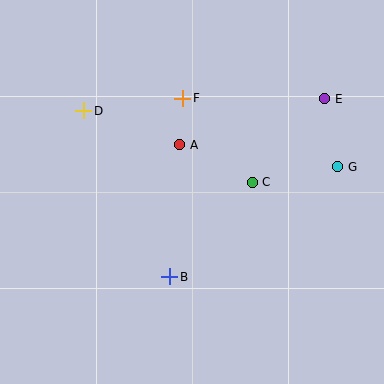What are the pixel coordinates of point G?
Point G is at (338, 167).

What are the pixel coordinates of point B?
Point B is at (170, 277).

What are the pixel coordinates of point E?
Point E is at (325, 99).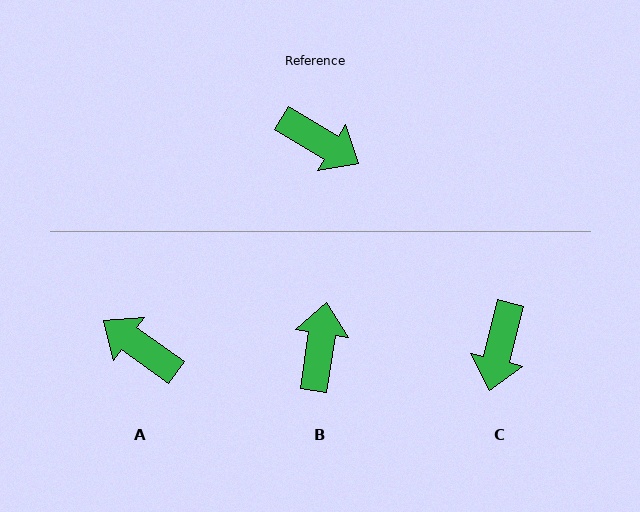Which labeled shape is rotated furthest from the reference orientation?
A, about 175 degrees away.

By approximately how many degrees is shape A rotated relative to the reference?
Approximately 175 degrees counter-clockwise.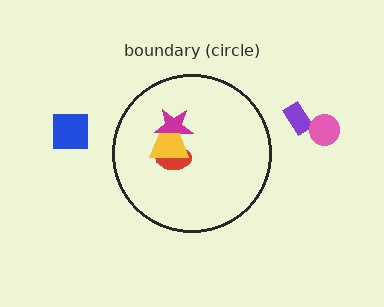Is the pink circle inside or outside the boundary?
Outside.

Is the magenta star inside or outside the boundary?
Inside.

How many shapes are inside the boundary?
3 inside, 3 outside.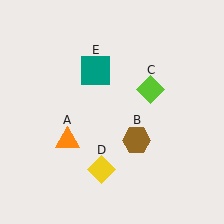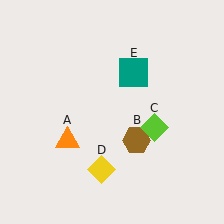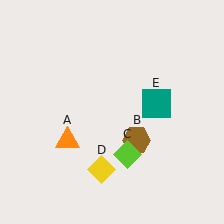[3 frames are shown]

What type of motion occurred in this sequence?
The lime diamond (object C), teal square (object E) rotated clockwise around the center of the scene.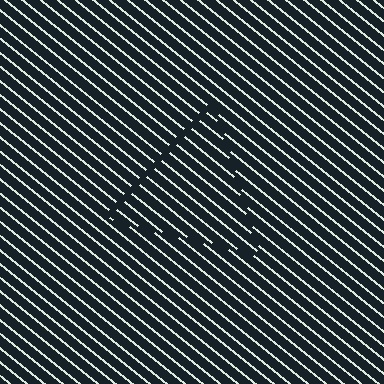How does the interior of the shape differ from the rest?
The interior of the shape contains the same grating, shifted by half a period — the contour is defined by the phase discontinuity where line-ends from the inner and outer gratings abut.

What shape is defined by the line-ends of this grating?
An illusory triangle. The interior of the shape contains the same grating, shifted by half a period — the contour is defined by the phase discontinuity where line-ends from the inner and outer gratings abut.